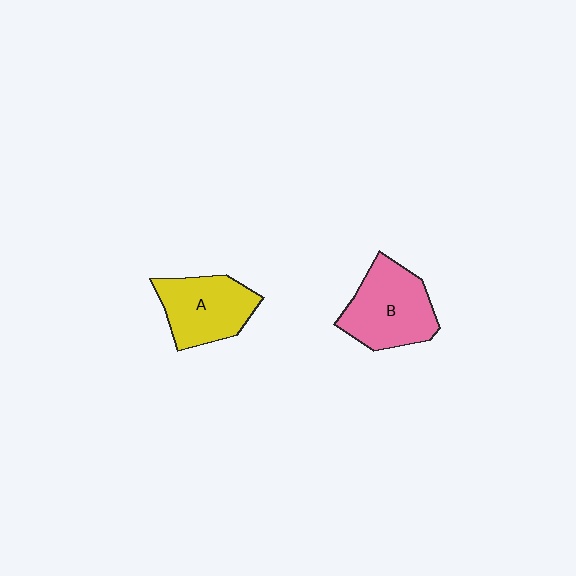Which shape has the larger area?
Shape B (pink).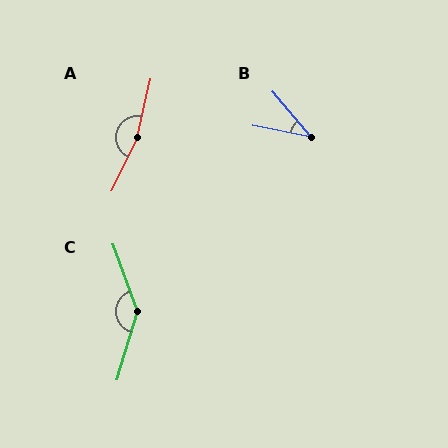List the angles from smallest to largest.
B (39°), C (143°), A (167°).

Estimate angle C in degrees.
Approximately 143 degrees.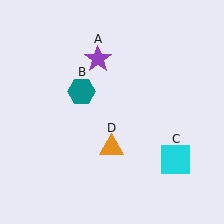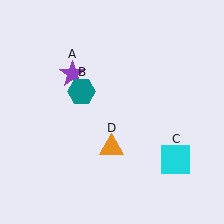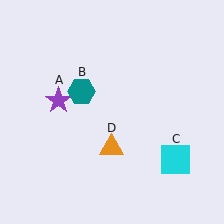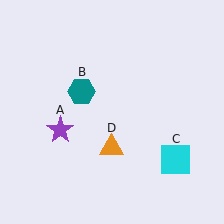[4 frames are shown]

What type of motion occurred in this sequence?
The purple star (object A) rotated counterclockwise around the center of the scene.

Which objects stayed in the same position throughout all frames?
Teal hexagon (object B) and cyan square (object C) and orange triangle (object D) remained stationary.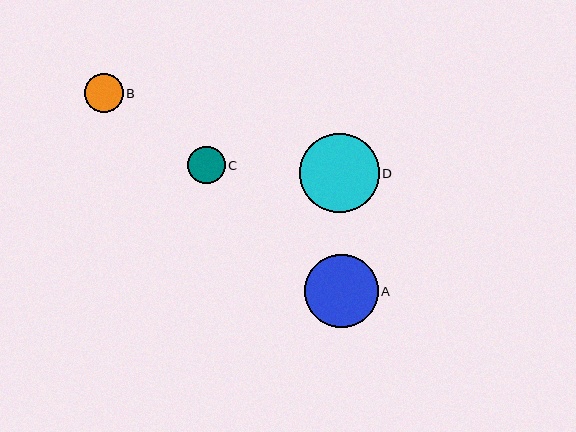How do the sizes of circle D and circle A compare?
Circle D and circle A are approximately the same size.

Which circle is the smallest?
Circle C is the smallest with a size of approximately 38 pixels.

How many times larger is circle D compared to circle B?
Circle D is approximately 2.0 times the size of circle B.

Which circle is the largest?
Circle D is the largest with a size of approximately 80 pixels.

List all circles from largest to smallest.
From largest to smallest: D, A, B, C.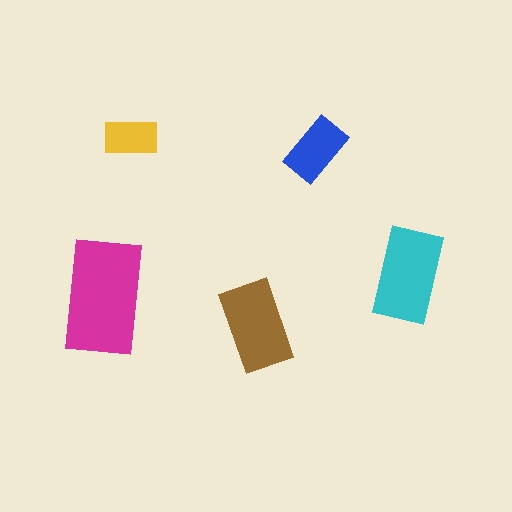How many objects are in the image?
There are 5 objects in the image.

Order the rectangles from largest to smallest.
the magenta one, the cyan one, the brown one, the blue one, the yellow one.